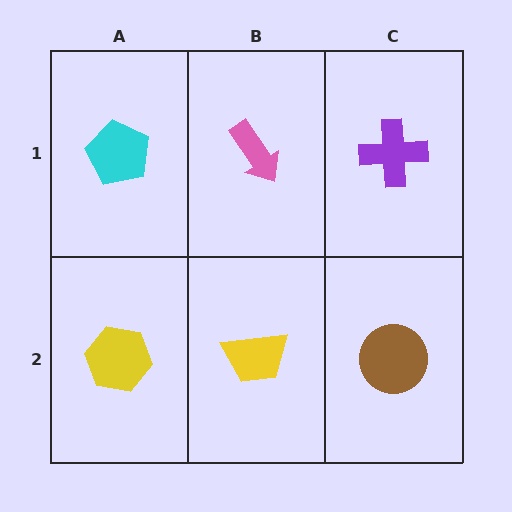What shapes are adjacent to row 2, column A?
A cyan pentagon (row 1, column A), a yellow trapezoid (row 2, column B).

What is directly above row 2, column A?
A cyan pentagon.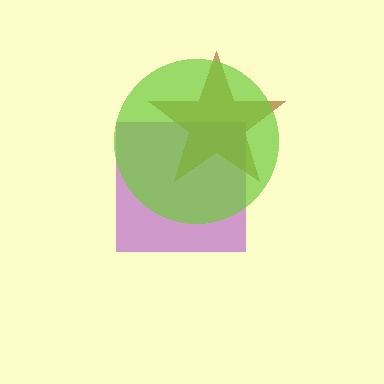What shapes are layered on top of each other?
The layered shapes are: a purple square, a brown star, a lime circle.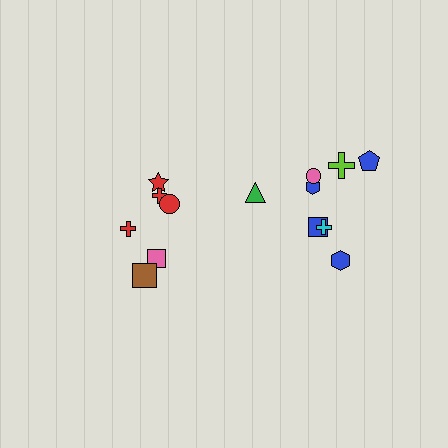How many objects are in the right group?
There are 8 objects.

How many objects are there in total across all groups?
There are 14 objects.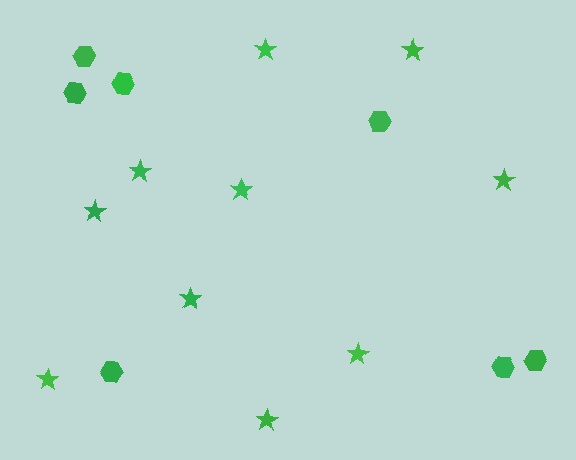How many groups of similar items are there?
There are 2 groups: one group of hexagons (7) and one group of stars (10).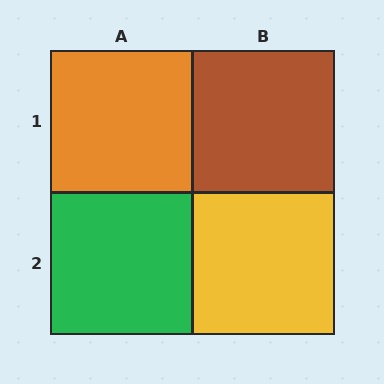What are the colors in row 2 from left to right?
Green, yellow.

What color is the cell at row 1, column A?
Orange.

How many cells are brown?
1 cell is brown.